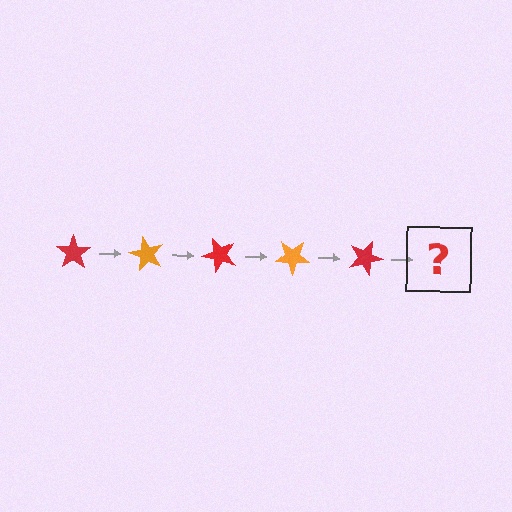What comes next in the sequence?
The next element should be an orange star, rotated 300 degrees from the start.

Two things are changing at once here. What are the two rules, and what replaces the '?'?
The two rules are that it rotates 60 degrees each step and the color cycles through red and orange. The '?' should be an orange star, rotated 300 degrees from the start.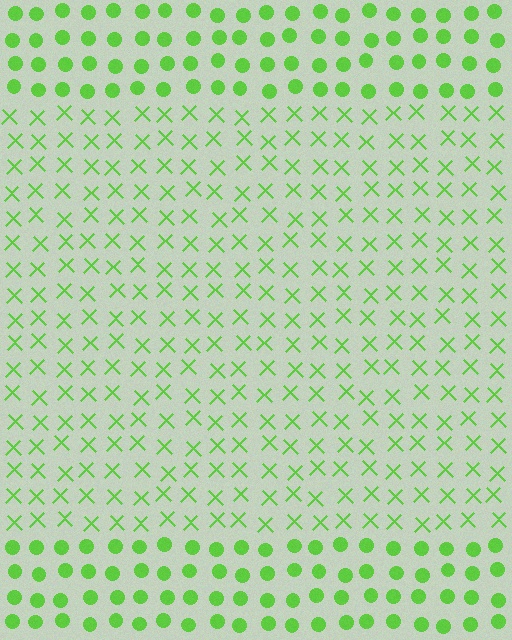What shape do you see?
I see a rectangle.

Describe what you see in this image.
The image is filled with small lime elements arranged in a uniform grid. A rectangle-shaped region contains X marks, while the surrounding area contains circles. The boundary is defined purely by the change in element shape.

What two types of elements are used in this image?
The image uses X marks inside the rectangle region and circles outside it.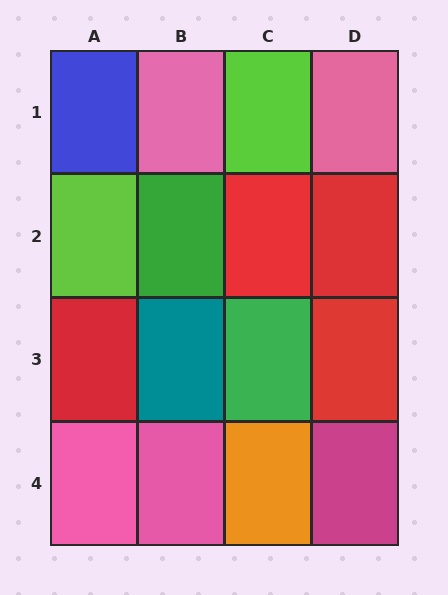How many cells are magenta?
1 cell is magenta.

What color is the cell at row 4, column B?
Pink.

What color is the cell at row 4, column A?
Pink.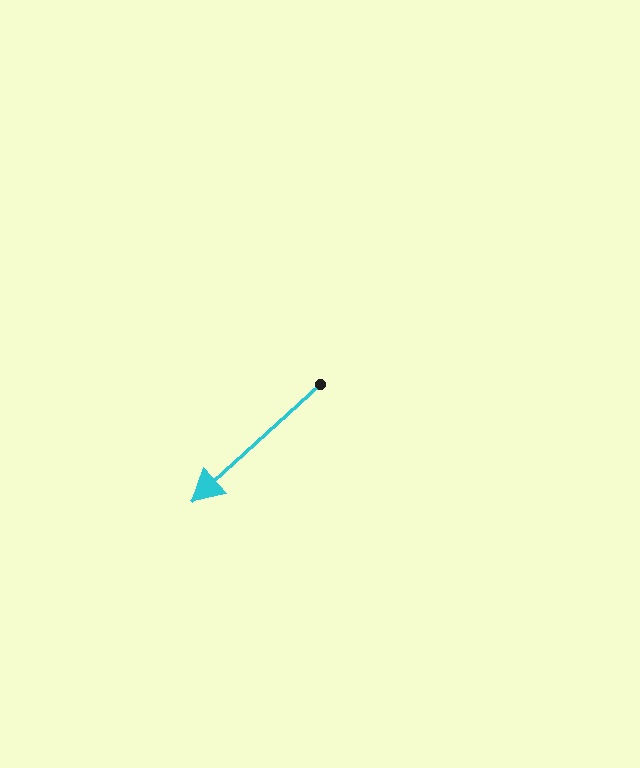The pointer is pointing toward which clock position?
Roughly 8 o'clock.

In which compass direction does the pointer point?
Southwest.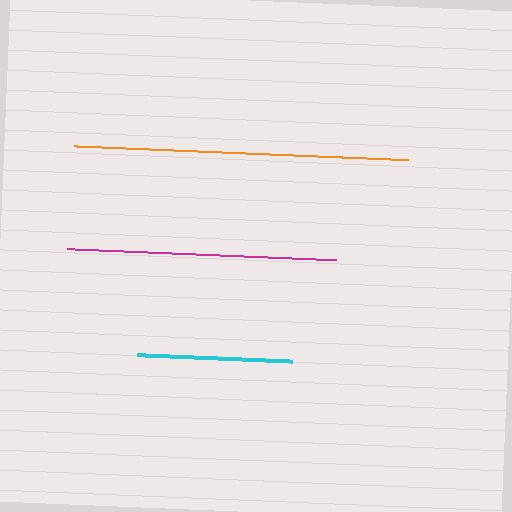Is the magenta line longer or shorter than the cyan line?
The magenta line is longer than the cyan line.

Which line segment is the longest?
The orange line is the longest at approximately 334 pixels.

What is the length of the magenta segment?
The magenta segment is approximately 269 pixels long.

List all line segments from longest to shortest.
From longest to shortest: orange, magenta, cyan.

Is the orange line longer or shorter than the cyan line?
The orange line is longer than the cyan line.